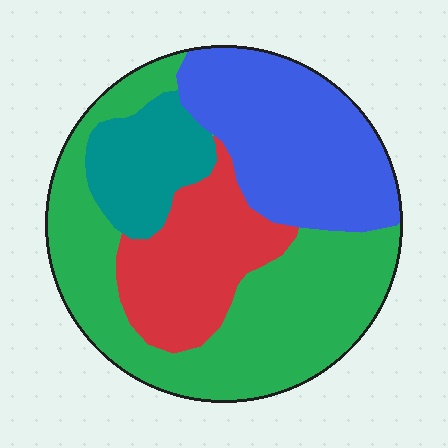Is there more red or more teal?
Red.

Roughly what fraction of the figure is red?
Red covers about 20% of the figure.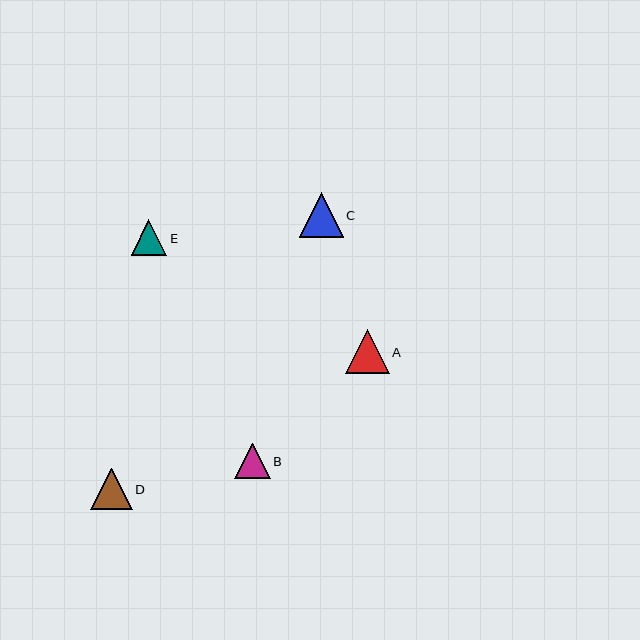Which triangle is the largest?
Triangle C is the largest with a size of approximately 44 pixels.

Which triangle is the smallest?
Triangle B is the smallest with a size of approximately 35 pixels.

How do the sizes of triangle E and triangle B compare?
Triangle E and triangle B are approximately the same size.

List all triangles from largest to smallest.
From largest to smallest: C, A, D, E, B.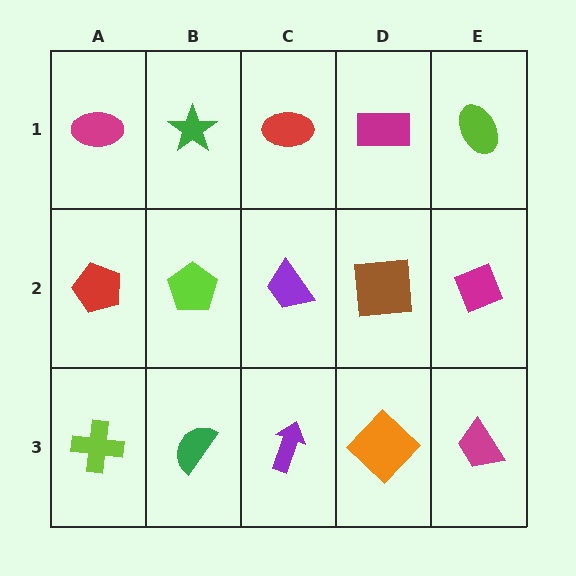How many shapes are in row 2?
5 shapes.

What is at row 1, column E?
A lime ellipse.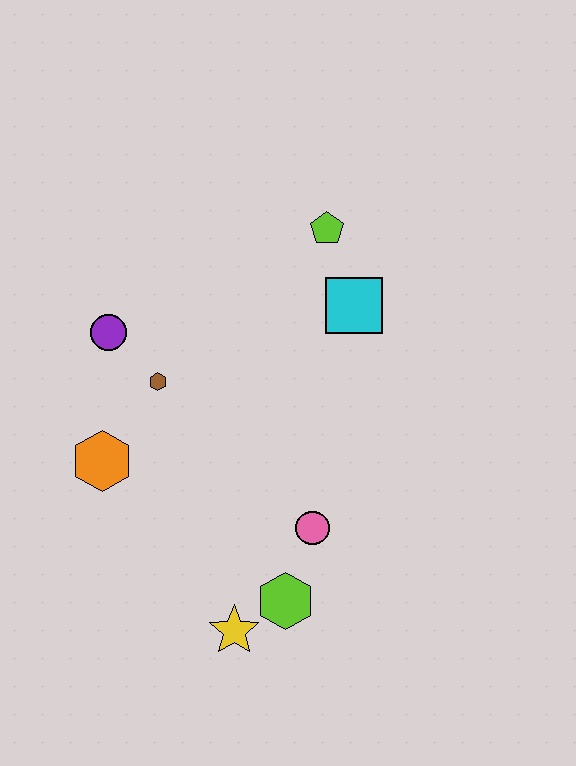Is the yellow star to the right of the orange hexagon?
Yes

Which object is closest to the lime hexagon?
The yellow star is closest to the lime hexagon.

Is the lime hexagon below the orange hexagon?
Yes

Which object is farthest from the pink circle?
The lime pentagon is farthest from the pink circle.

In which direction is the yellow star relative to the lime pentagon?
The yellow star is below the lime pentagon.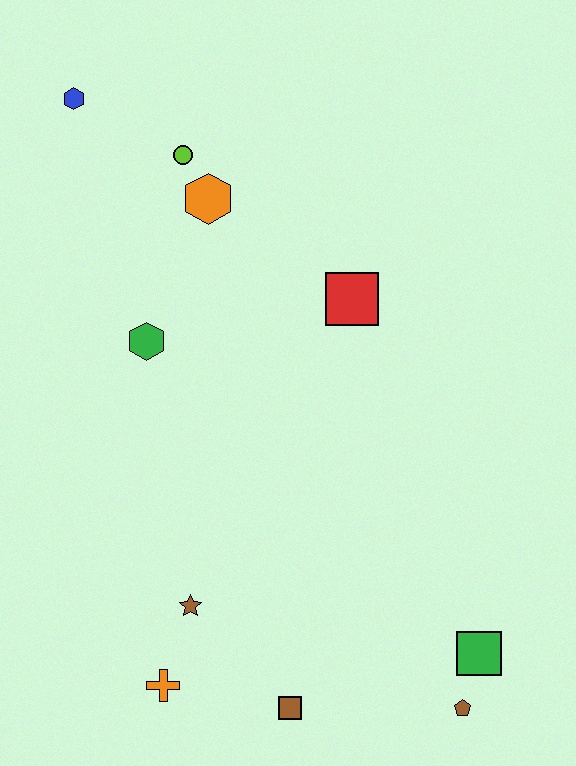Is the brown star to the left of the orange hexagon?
Yes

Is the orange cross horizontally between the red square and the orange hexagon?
No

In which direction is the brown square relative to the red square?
The brown square is below the red square.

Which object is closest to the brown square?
The orange cross is closest to the brown square.